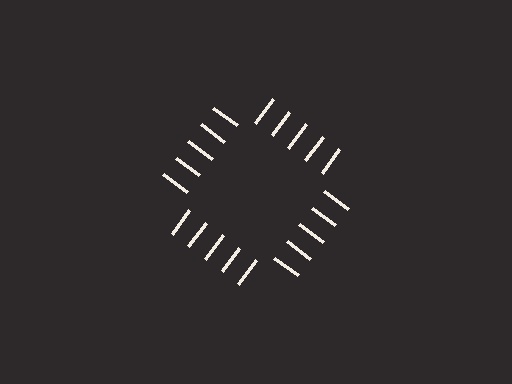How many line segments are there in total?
20 — 5 along each of the 4 edges.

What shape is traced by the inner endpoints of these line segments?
An illusory square — the line segments terminate on its edges but no continuous stroke is drawn.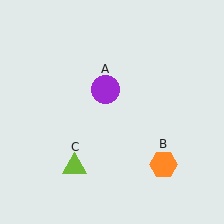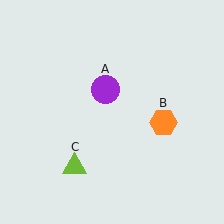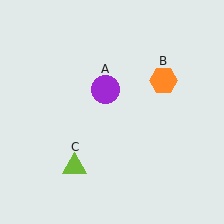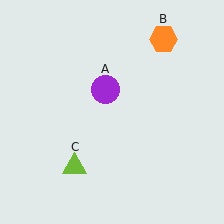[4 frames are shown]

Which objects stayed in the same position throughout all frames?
Purple circle (object A) and lime triangle (object C) remained stationary.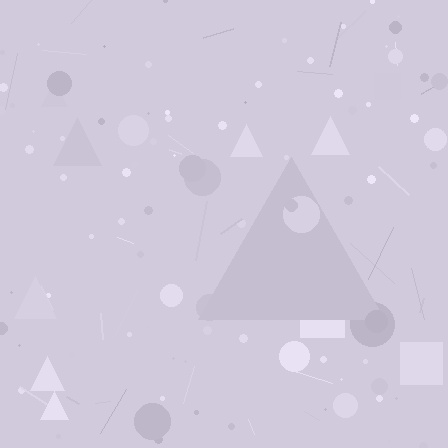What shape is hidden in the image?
A triangle is hidden in the image.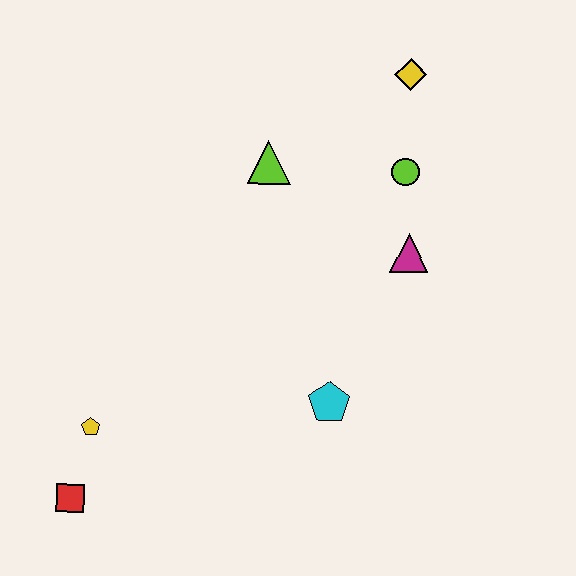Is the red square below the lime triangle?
Yes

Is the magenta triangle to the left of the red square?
No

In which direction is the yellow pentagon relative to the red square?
The yellow pentagon is above the red square.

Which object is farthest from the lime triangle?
The red square is farthest from the lime triangle.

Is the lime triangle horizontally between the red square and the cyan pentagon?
Yes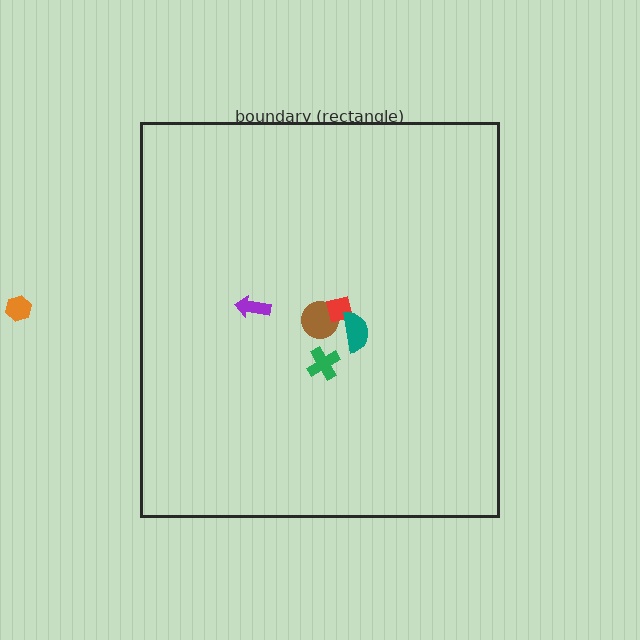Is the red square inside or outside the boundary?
Inside.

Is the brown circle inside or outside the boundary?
Inside.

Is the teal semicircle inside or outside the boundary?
Inside.